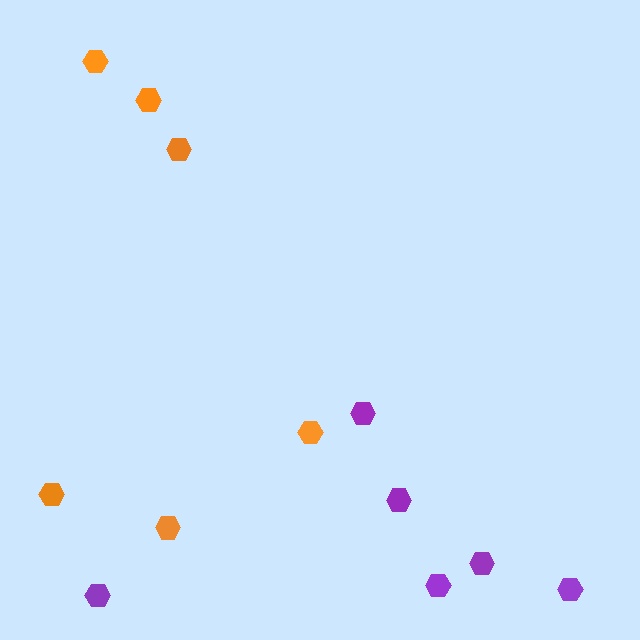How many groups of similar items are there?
There are 2 groups: one group of orange hexagons (6) and one group of purple hexagons (6).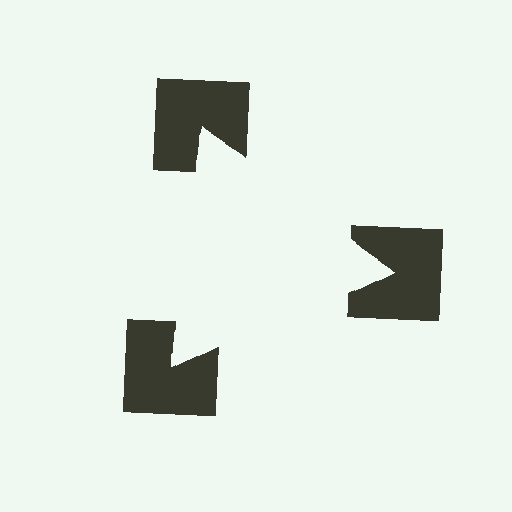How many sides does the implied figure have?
3 sides.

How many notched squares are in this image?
There are 3 — one at each vertex of the illusory triangle.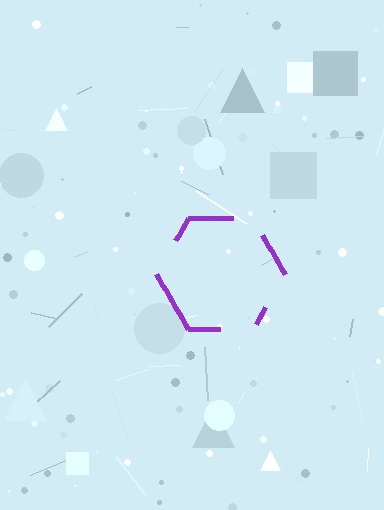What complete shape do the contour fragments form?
The contour fragments form a hexagon.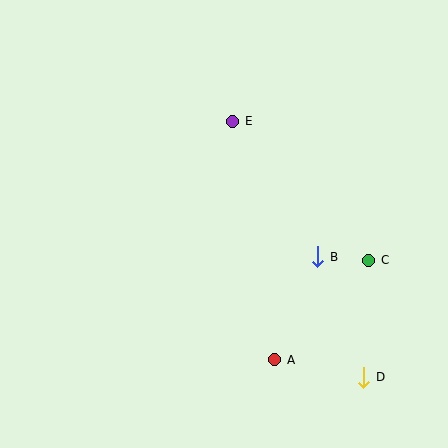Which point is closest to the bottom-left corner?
Point A is closest to the bottom-left corner.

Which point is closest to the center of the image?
Point B at (318, 257) is closest to the center.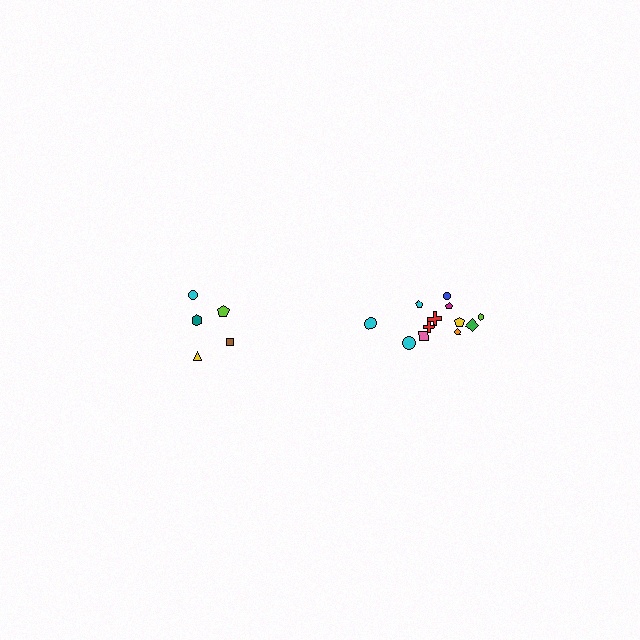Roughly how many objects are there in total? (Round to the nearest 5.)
Roughly 15 objects in total.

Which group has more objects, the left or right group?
The right group.